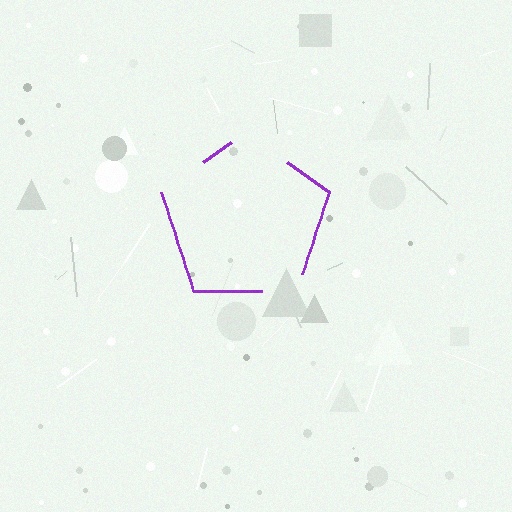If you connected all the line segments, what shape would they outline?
They would outline a pentagon.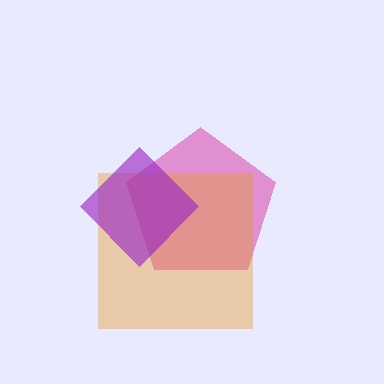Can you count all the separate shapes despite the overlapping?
Yes, there are 3 separate shapes.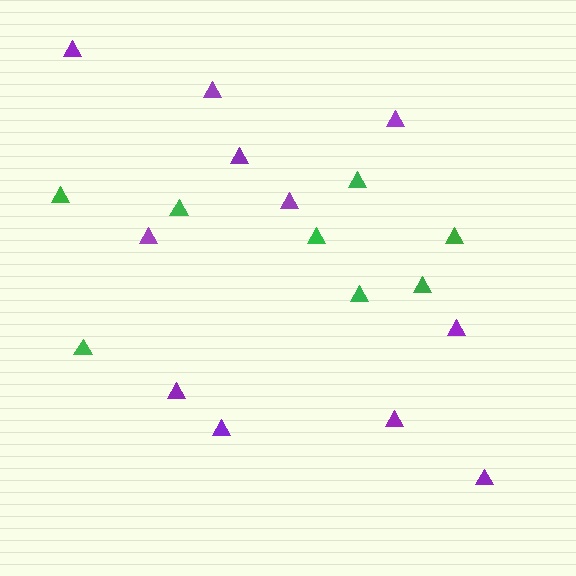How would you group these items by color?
There are 2 groups: one group of green triangles (8) and one group of purple triangles (11).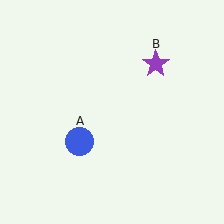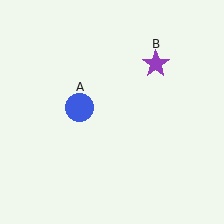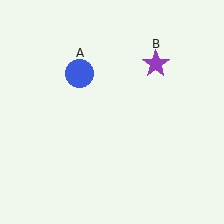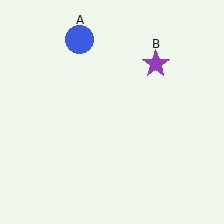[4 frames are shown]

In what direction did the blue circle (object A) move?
The blue circle (object A) moved up.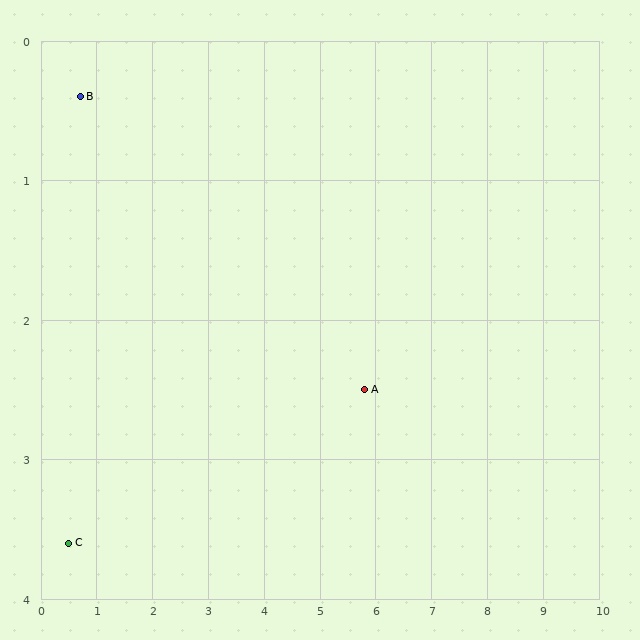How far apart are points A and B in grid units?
Points A and B are about 5.5 grid units apart.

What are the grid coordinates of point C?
Point C is at approximately (0.5, 3.6).